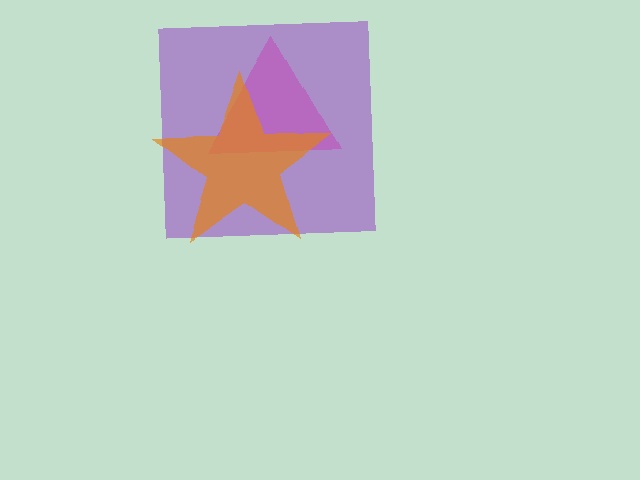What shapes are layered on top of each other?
The layered shapes are: a pink triangle, a purple square, an orange star.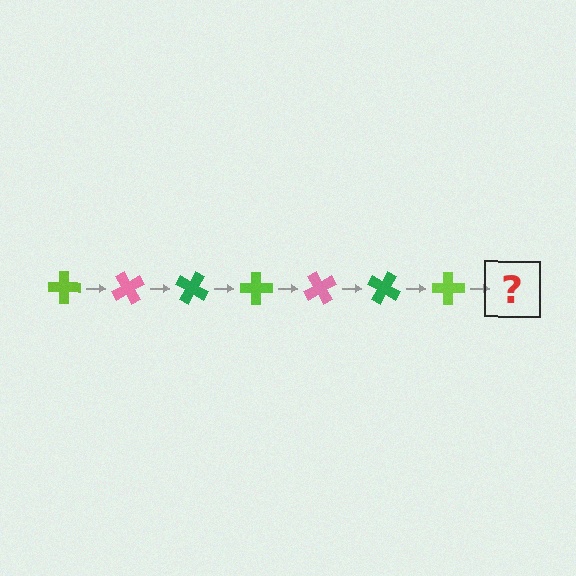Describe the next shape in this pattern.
It should be a pink cross, rotated 420 degrees from the start.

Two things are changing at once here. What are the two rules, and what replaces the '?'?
The two rules are that it rotates 60 degrees each step and the color cycles through lime, pink, and green. The '?' should be a pink cross, rotated 420 degrees from the start.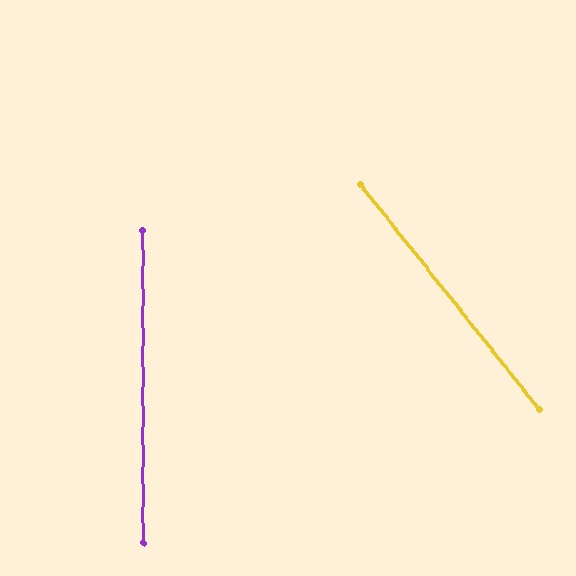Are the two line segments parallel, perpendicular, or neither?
Neither parallel nor perpendicular — they differ by about 39°.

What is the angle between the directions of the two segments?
Approximately 39 degrees.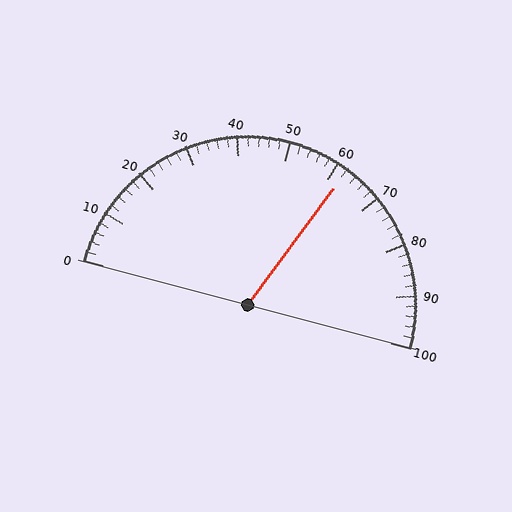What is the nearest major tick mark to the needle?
The nearest major tick mark is 60.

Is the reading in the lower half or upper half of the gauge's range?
The reading is in the upper half of the range (0 to 100).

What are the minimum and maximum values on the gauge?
The gauge ranges from 0 to 100.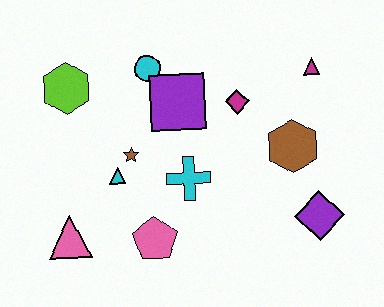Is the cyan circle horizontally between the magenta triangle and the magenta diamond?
No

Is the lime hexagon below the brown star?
No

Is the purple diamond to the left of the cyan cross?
No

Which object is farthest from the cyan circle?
The purple diamond is farthest from the cyan circle.